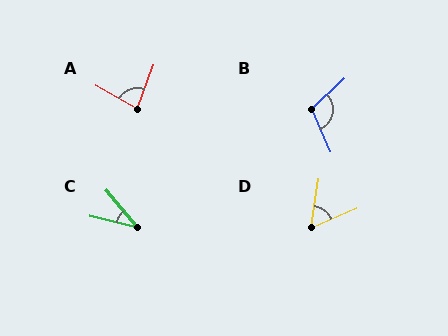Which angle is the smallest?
C, at approximately 36 degrees.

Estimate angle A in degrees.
Approximately 80 degrees.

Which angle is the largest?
B, at approximately 109 degrees.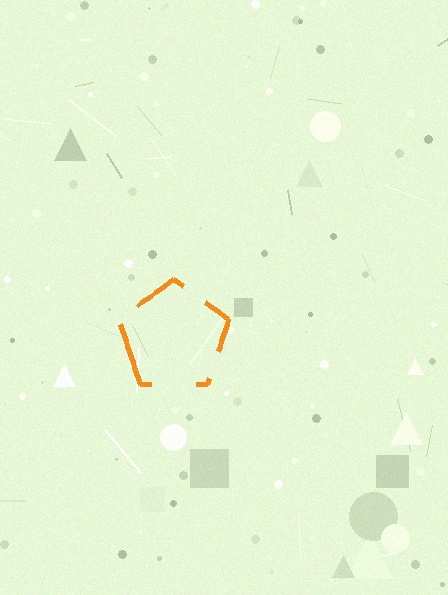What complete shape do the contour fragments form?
The contour fragments form a pentagon.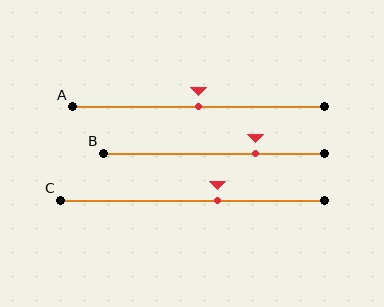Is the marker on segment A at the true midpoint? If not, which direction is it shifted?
Yes, the marker on segment A is at the true midpoint.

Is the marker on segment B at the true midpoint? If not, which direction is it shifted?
No, the marker on segment B is shifted to the right by about 19% of the segment length.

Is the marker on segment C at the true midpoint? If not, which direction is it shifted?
No, the marker on segment C is shifted to the right by about 10% of the segment length.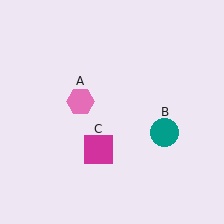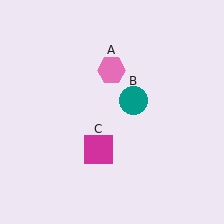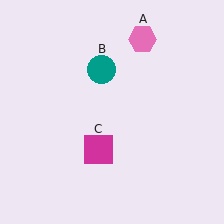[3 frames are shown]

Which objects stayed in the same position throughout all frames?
Magenta square (object C) remained stationary.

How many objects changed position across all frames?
2 objects changed position: pink hexagon (object A), teal circle (object B).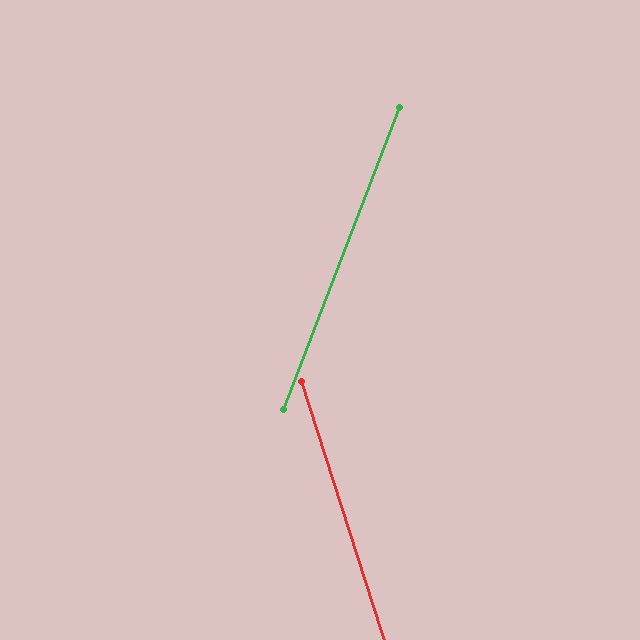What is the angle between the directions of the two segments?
Approximately 39 degrees.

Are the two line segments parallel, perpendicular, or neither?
Neither parallel nor perpendicular — they differ by about 39°.